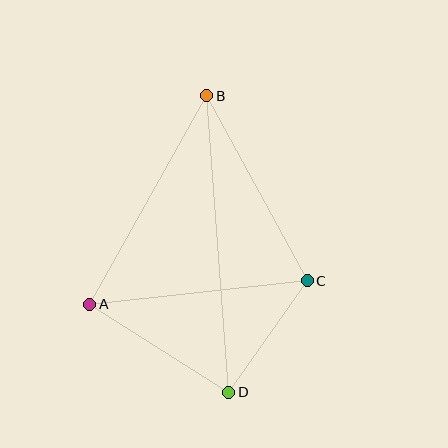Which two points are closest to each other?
Points C and D are closest to each other.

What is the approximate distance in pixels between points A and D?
The distance between A and D is approximately 164 pixels.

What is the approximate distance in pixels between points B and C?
The distance between B and C is approximately 211 pixels.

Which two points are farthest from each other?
Points B and D are farthest from each other.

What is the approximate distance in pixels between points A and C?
The distance between A and C is approximately 219 pixels.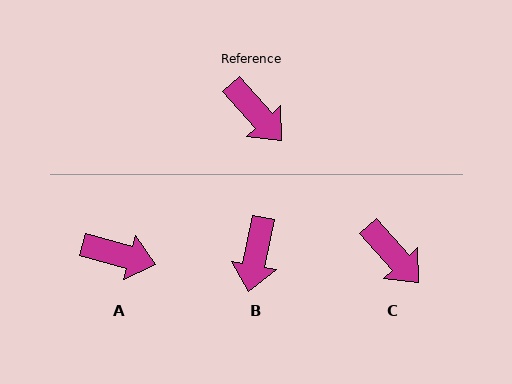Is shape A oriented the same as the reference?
No, it is off by about 33 degrees.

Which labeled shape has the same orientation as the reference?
C.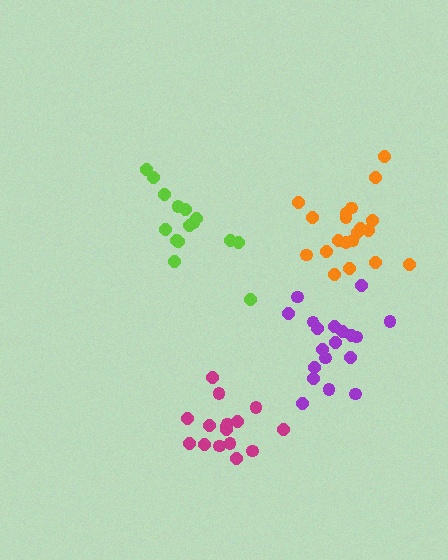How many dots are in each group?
Group 1: 19 dots, Group 2: 15 dots, Group 3: 16 dots, Group 4: 20 dots (70 total).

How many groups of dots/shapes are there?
There are 4 groups.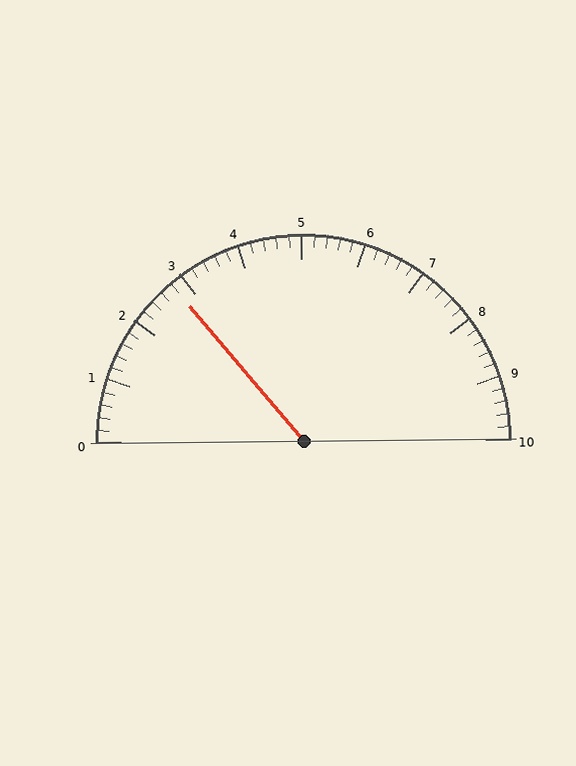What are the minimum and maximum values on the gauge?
The gauge ranges from 0 to 10.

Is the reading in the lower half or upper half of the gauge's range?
The reading is in the lower half of the range (0 to 10).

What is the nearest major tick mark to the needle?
The nearest major tick mark is 3.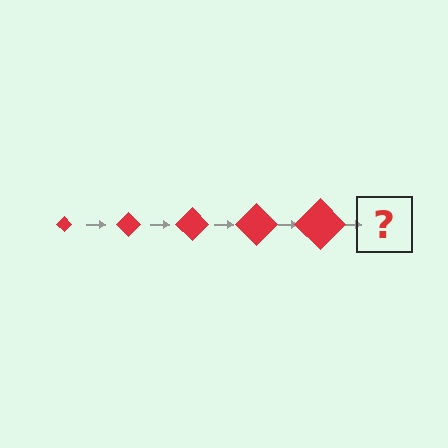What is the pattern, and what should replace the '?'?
The pattern is that the diamond gets progressively larger each step. The '?' should be a red diamond, larger than the previous one.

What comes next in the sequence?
The next element should be a red diamond, larger than the previous one.